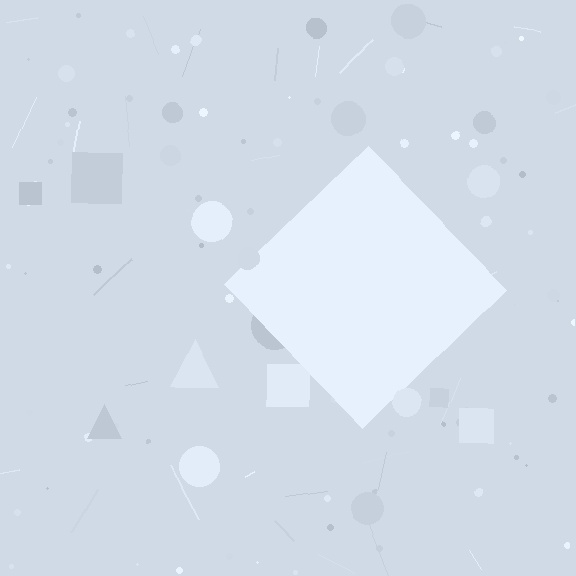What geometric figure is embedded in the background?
A diamond is embedded in the background.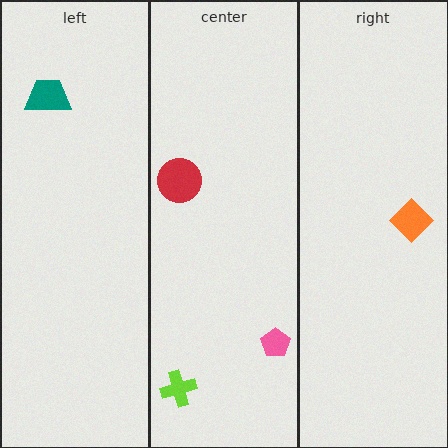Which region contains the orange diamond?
The right region.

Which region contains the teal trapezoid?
The left region.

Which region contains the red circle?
The center region.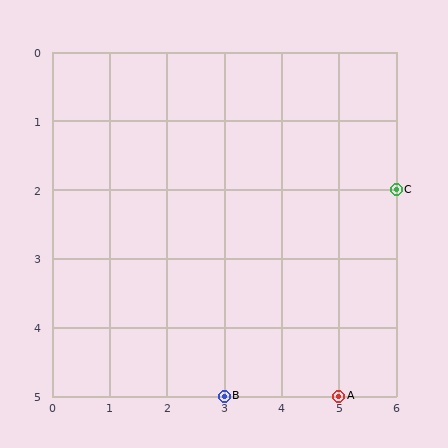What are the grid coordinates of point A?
Point A is at grid coordinates (5, 5).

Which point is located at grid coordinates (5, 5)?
Point A is at (5, 5).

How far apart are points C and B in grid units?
Points C and B are 3 columns and 3 rows apart (about 4.2 grid units diagonally).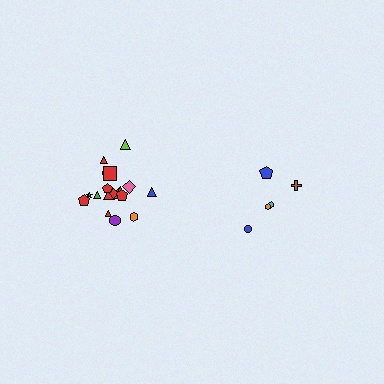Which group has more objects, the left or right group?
The left group.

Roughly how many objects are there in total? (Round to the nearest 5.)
Roughly 25 objects in total.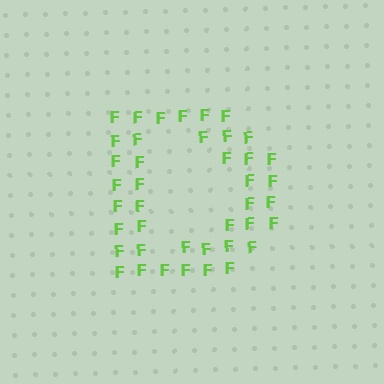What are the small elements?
The small elements are letter F's.